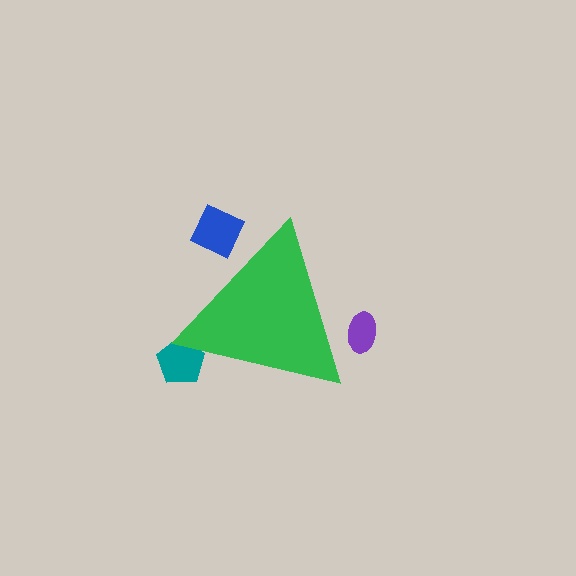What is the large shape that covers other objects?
A green triangle.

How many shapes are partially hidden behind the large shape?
3 shapes are partially hidden.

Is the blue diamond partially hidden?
Yes, the blue diamond is partially hidden behind the green triangle.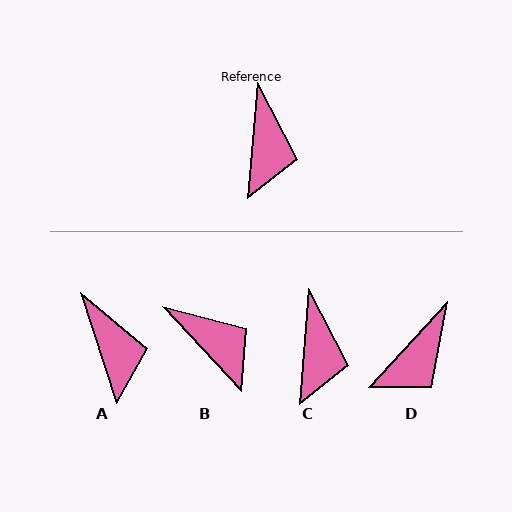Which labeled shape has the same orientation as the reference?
C.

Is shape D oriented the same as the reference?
No, it is off by about 38 degrees.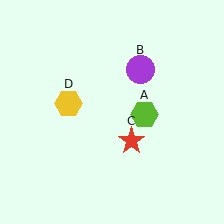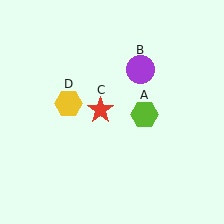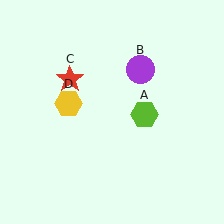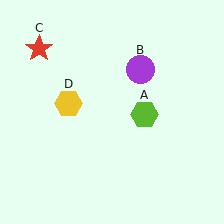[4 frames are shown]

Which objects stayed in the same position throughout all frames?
Lime hexagon (object A) and purple circle (object B) and yellow hexagon (object D) remained stationary.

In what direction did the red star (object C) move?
The red star (object C) moved up and to the left.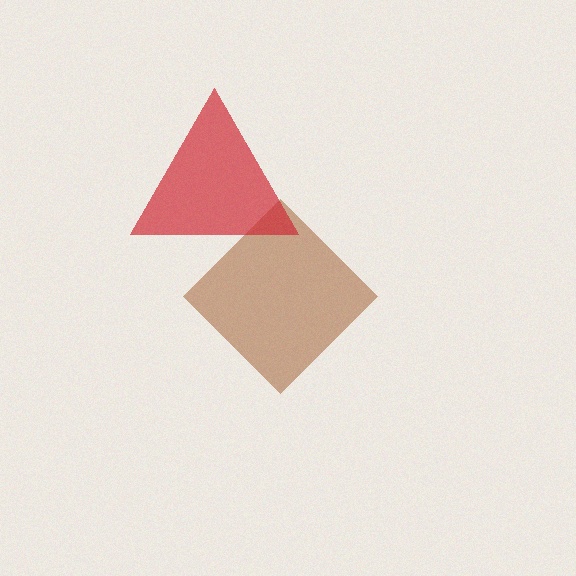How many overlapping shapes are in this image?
There are 2 overlapping shapes in the image.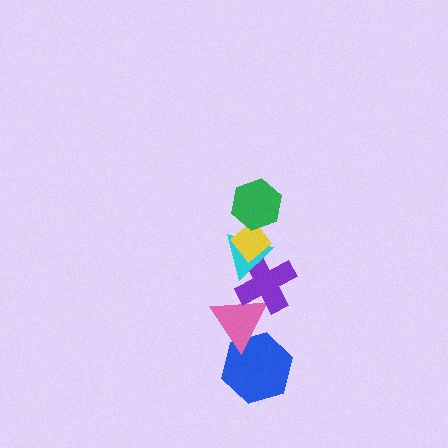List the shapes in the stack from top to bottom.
From top to bottom: the green hexagon, the yellow diamond, the cyan triangle, the purple cross, the pink triangle, the blue hexagon.